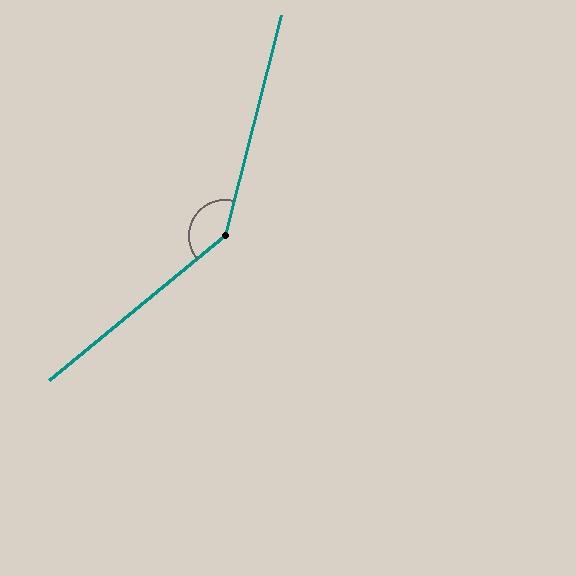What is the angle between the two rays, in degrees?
Approximately 144 degrees.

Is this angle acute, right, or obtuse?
It is obtuse.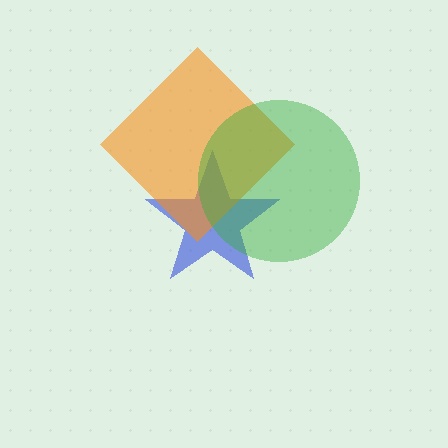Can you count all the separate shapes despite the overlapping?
Yes, there are 3 separate shapes.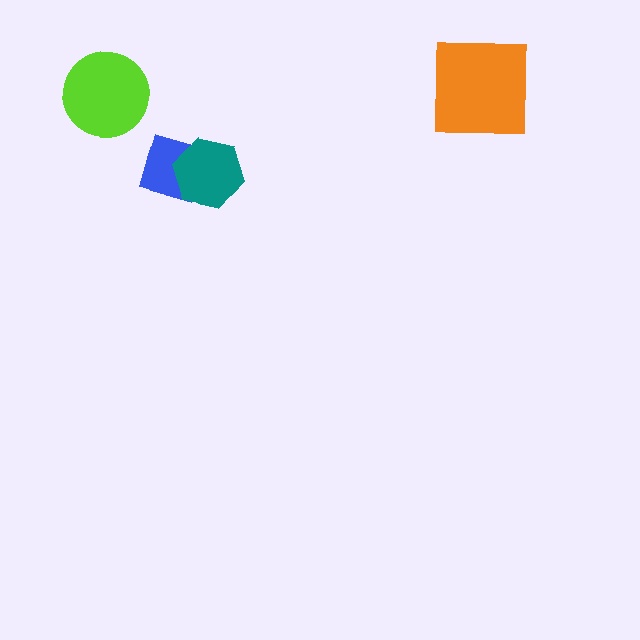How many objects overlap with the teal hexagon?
1 object overlaps with the teal hexagon.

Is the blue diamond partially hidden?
Yes, it is partially covered by another shape.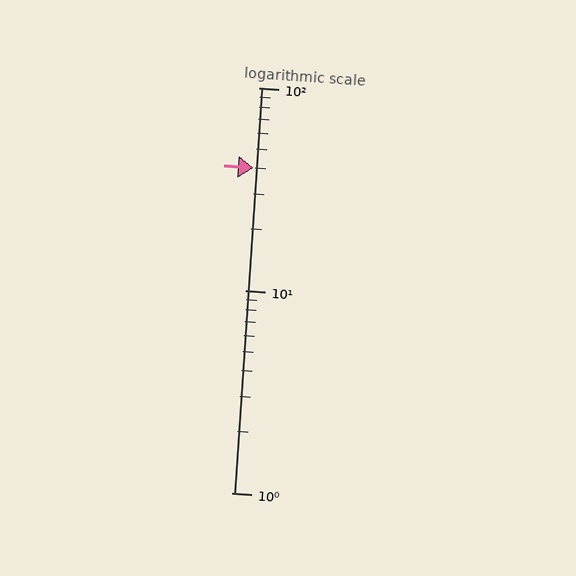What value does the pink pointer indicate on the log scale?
The pointer indicates approximately 40.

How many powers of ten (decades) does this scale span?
The scale spans 2 decades, from 1 to 100.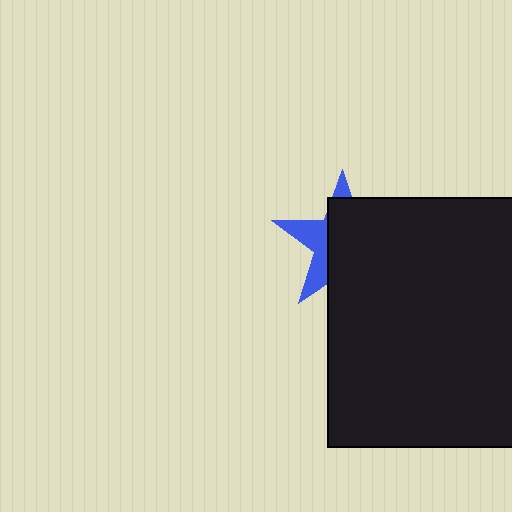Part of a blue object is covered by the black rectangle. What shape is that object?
It is a star.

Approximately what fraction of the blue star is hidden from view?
Roughly 65% of the blue star is hidden behind the black rectangle.